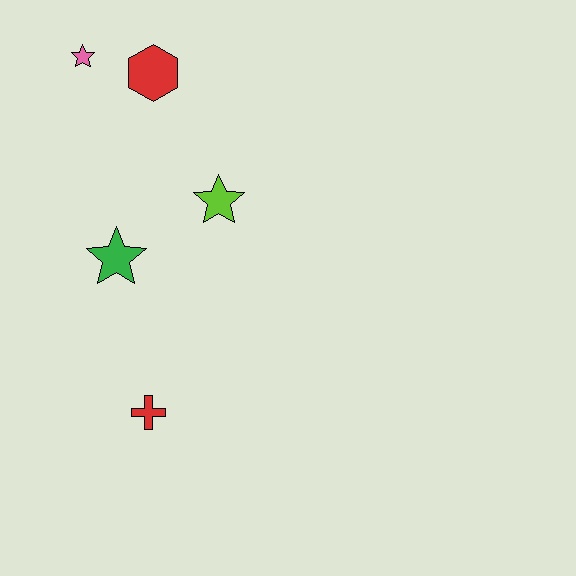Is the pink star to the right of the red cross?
No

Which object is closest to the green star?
The lime star is closest to the green star.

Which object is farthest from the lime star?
The red cross is farthest from the lime star.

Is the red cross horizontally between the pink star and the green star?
No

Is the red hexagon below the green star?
No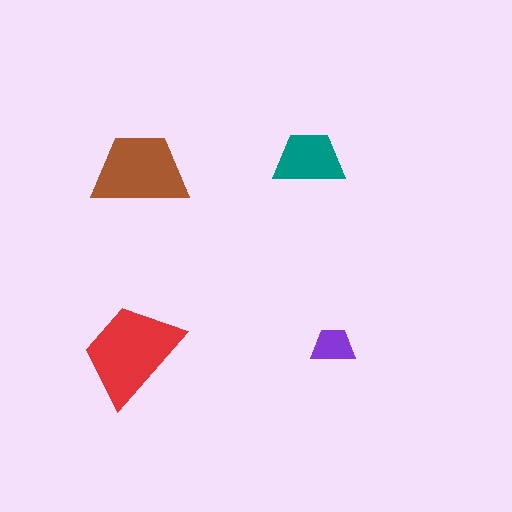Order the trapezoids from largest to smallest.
the red one, the brown one, the teal one, the purple one.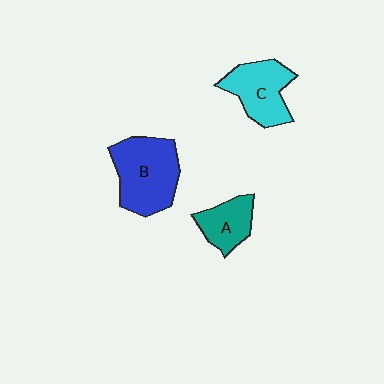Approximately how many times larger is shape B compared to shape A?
Approximately 1.9 times.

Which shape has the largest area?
Shape B (blue).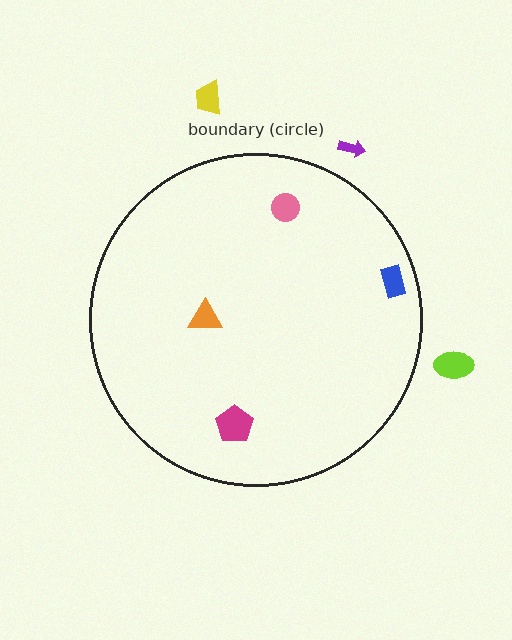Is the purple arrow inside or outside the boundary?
Outside.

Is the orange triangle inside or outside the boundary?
Inside.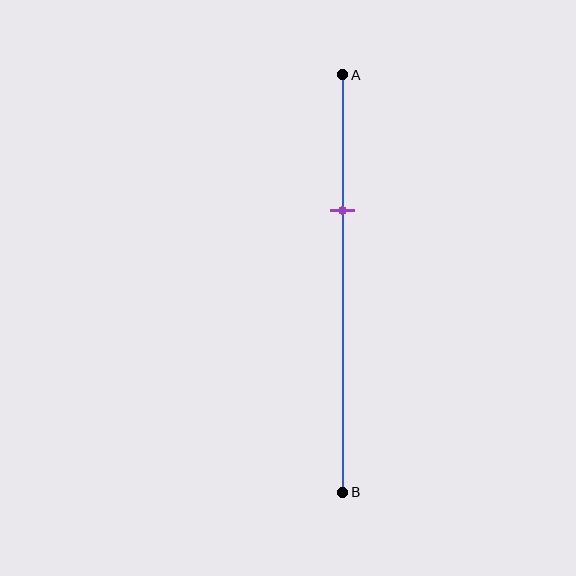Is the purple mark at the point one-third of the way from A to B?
Yes, the mark is approximately at the one-third point.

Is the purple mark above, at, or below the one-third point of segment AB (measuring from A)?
The purple mark is approximately at the one-third point of segment AB.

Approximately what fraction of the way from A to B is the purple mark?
The purple mark is approximately 35% of the way from A to B.